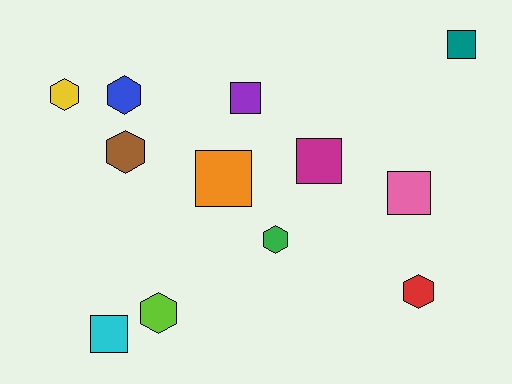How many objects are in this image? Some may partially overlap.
There are 12 objects.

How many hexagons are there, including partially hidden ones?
There are 6 hexagons.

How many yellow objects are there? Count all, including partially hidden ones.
There is 1 yellow object.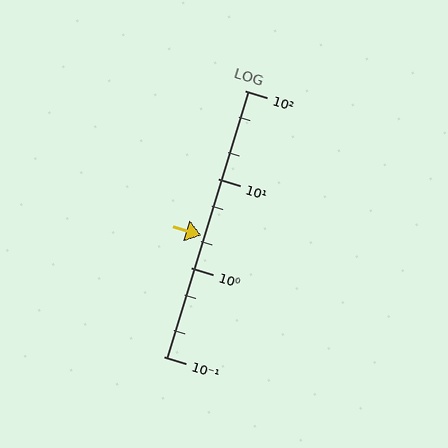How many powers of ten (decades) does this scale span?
The scale spans 3 decades, from 0.1 to 100.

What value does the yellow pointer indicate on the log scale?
The pointer indicates approximately 2.3.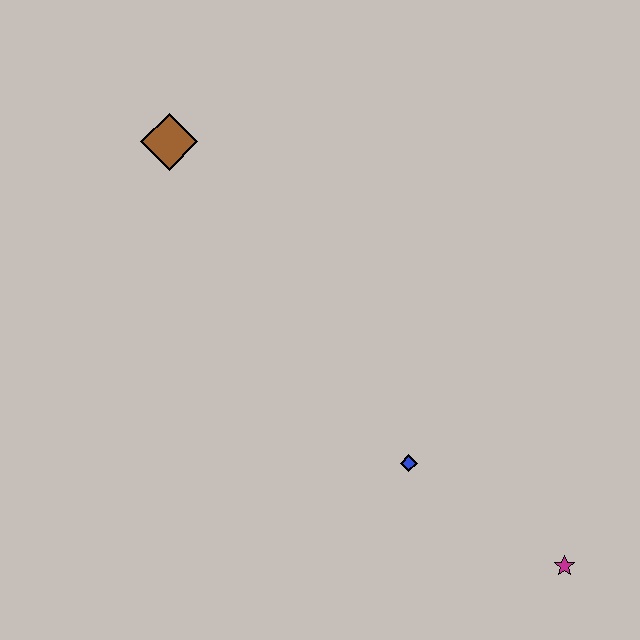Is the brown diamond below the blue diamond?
No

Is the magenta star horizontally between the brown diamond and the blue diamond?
No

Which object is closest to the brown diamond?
The blue diamond is closest to the brown diamond.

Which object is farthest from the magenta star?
The brown diamond is farthest from the magenta star.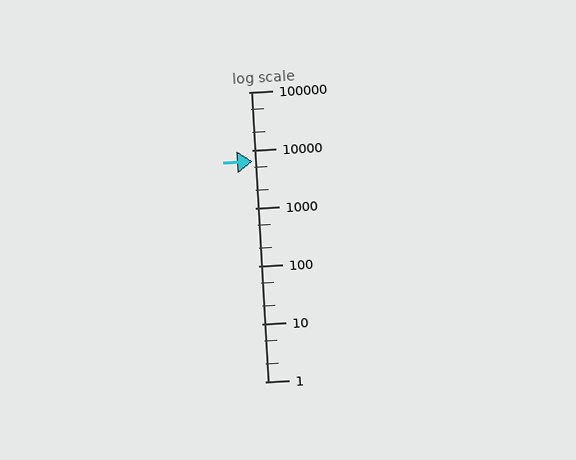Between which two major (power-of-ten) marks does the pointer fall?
The pointer is between 1000 and 10000.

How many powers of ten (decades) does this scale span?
The scale spans 5 decades, from 1 to 100000.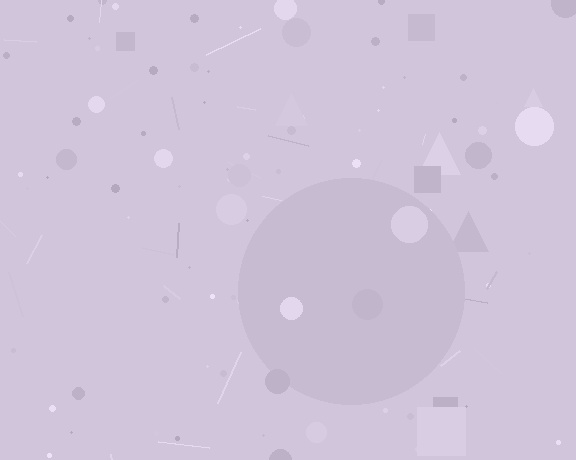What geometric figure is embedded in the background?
A circle is embedded in the background.